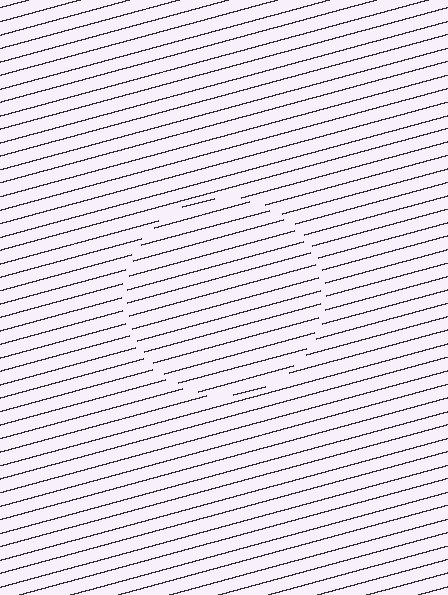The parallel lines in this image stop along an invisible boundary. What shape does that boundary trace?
An illusory circle. The interior of the shape contains the same grating, shifted by half a period — the contour is defined by the phase discontinuity where line-ends from the inner and outer gratings abut.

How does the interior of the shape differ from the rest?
The interior of the shape contains the same grating, shifted by half a period — the contour is defined by the phase discontinuity where line-ends from the inner and outer gratings abut.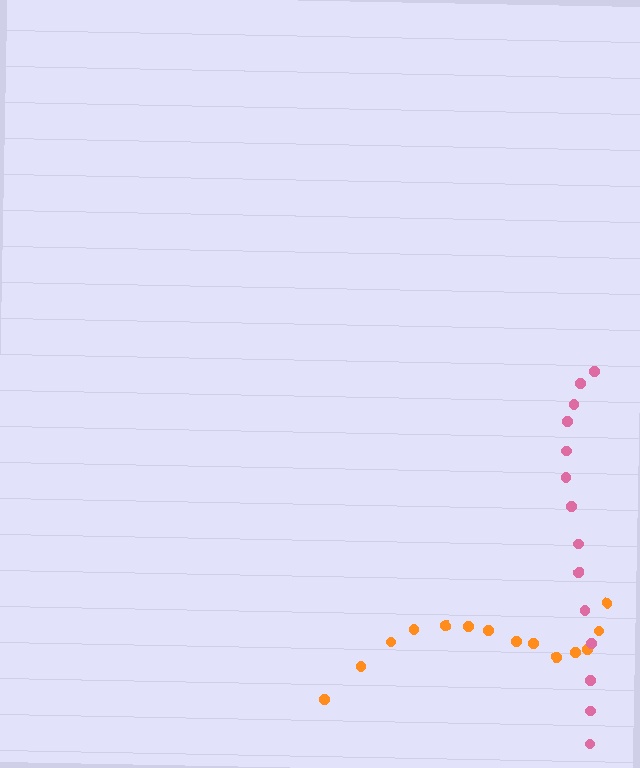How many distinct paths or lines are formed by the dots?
There are 2 distinct paths.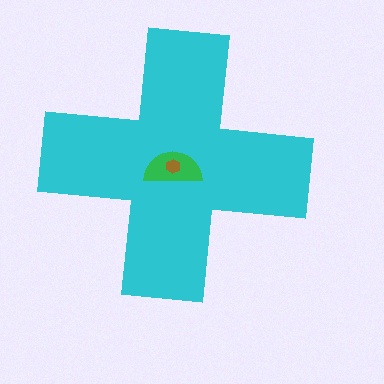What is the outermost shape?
The cyan cross.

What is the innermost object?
The brown hexagon.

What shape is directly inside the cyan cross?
The green semicircle.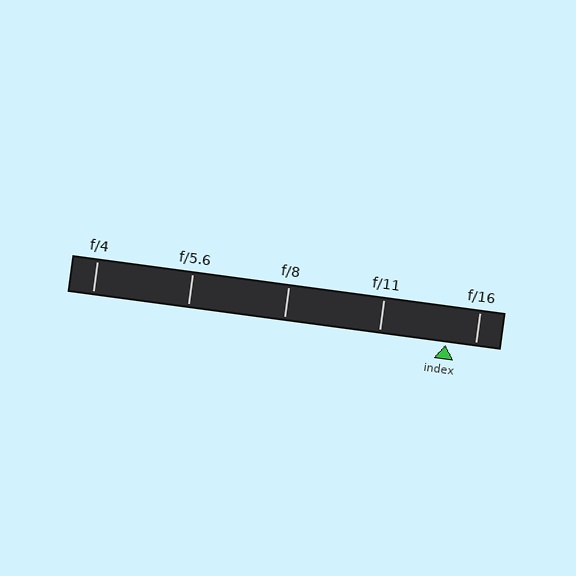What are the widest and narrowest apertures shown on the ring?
The widest aperture shown is f/4 and the narrowest is f/16.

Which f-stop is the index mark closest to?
The index mark is closest to f/16.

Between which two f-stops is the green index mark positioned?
The index mark is between f/11 and f/16.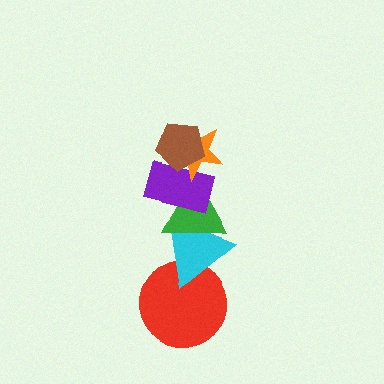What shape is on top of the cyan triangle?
The green triangle is on top of the cyan triangle.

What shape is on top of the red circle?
The cyan triangle is on top of the red circle.